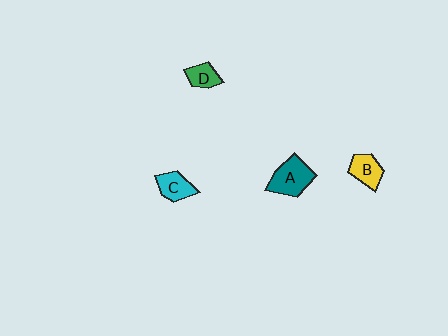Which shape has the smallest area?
Shape D (green).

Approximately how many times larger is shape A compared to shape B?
Approximately 1.4 times.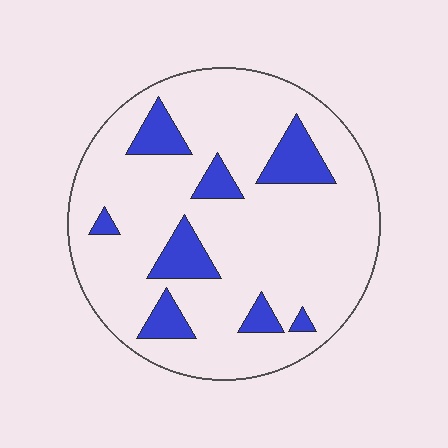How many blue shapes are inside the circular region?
8.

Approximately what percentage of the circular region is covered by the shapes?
Approximately 15%.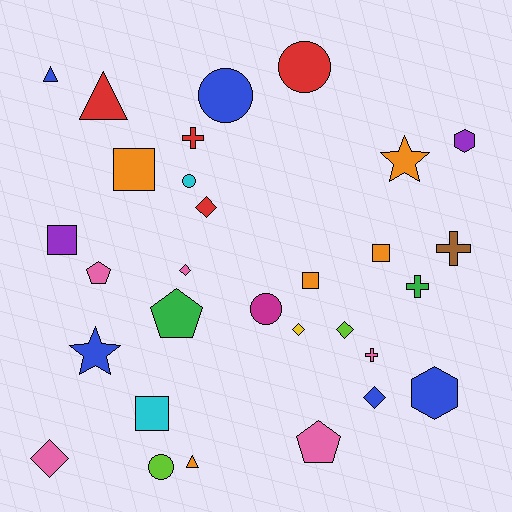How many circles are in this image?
There are 5 circles.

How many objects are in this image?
There are 30 objects.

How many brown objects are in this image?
There is 1 brown object.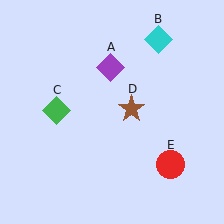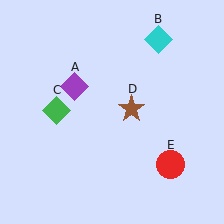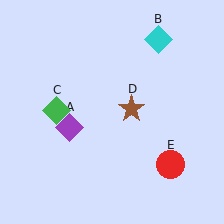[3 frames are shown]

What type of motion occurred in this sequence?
The purple diamond (object A) rotated counterclockwise around the center of the scene.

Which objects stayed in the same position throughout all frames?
Cyan diamond (object B) and green diamond (object C) and brown star (object D) and red circle (object E) remained stationary.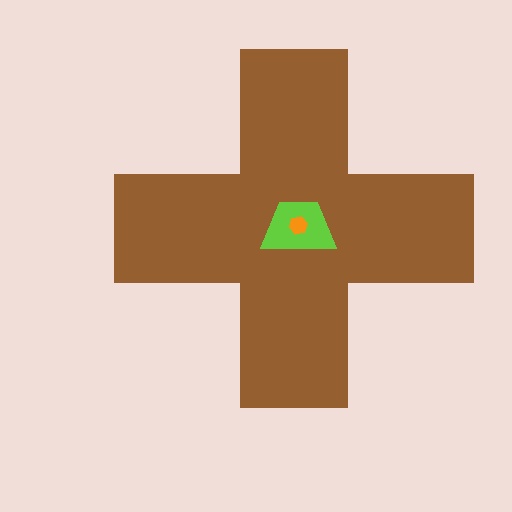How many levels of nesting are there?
3.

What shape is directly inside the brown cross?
The lime trapezoid.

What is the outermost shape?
The brown cross.